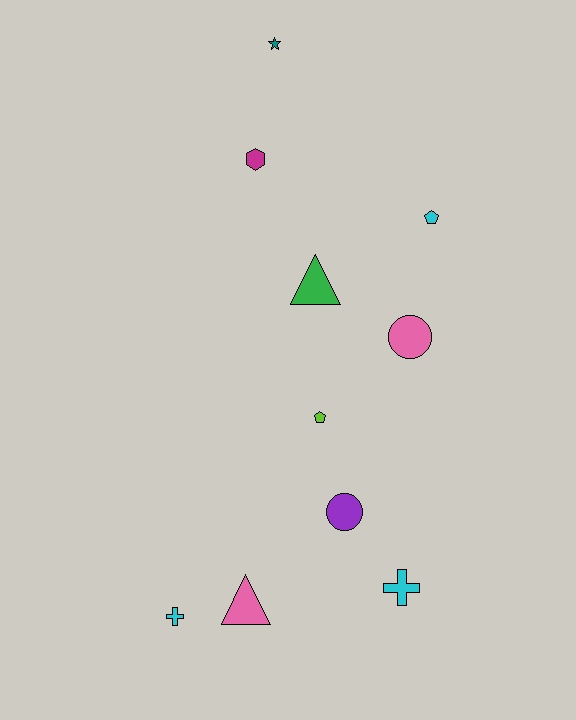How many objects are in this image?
There are 10 objects.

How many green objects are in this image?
There is 1 green object.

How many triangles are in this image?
There are 2 triangles.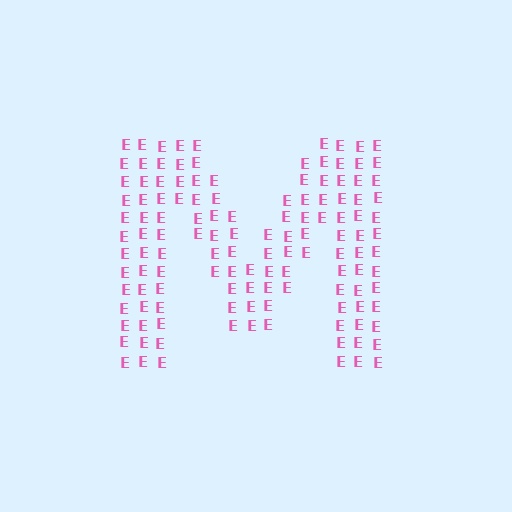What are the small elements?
The small elements are letter E's.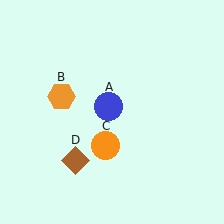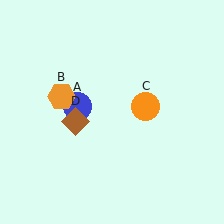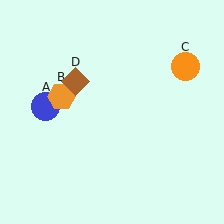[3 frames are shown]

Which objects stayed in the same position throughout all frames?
Orange hexagon (object B) remained stationary.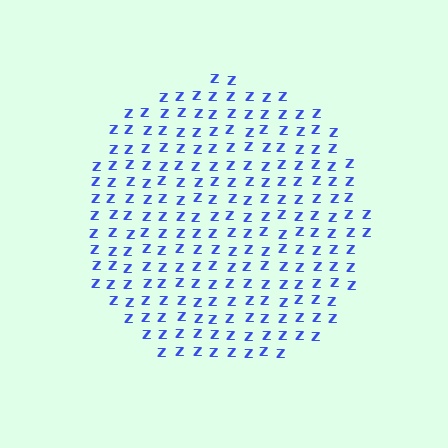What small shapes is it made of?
It is made of small letter Z's.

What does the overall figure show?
The overall figure shows a circle.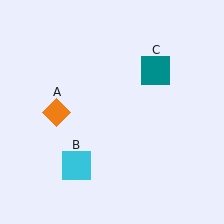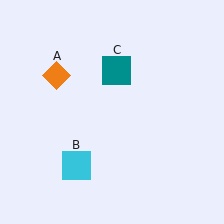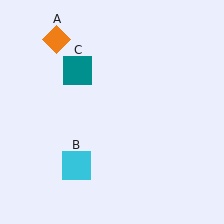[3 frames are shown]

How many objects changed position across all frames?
2 objects changed position: orange diamond (object A), teal square (object C).